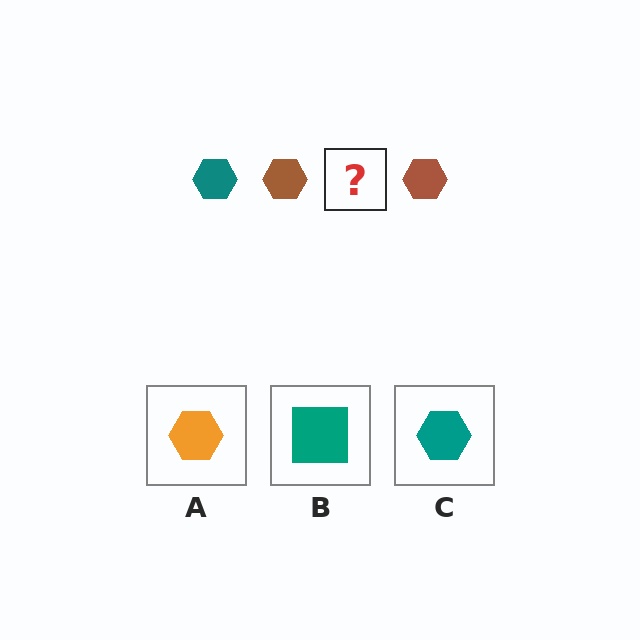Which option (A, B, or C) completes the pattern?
C.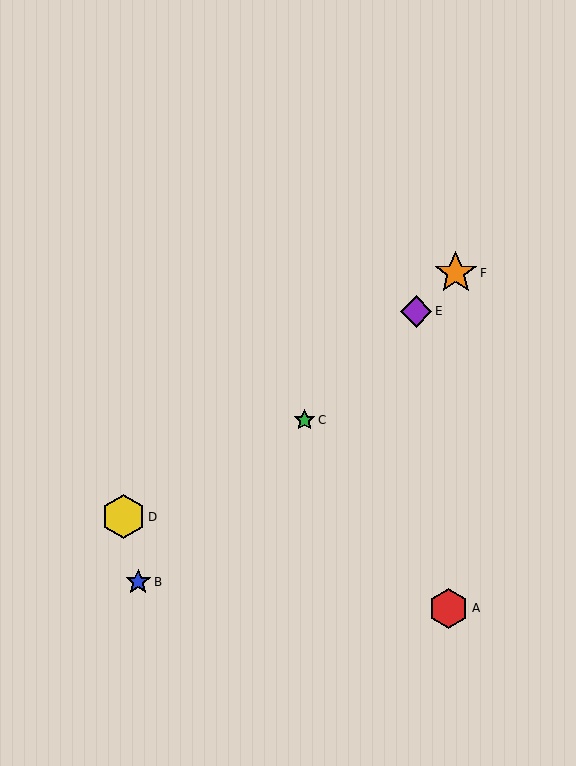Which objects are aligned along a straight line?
Objects B, C, E, F are aligned along a straight line.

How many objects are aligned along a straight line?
4 objects (B, C, E, F) are aligned along a straight line.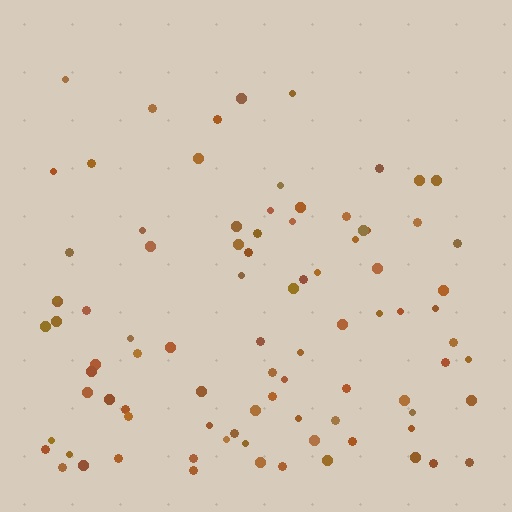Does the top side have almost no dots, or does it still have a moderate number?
Still a moderate number, just noticeably fewer than the bottom.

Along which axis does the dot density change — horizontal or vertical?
Vertical.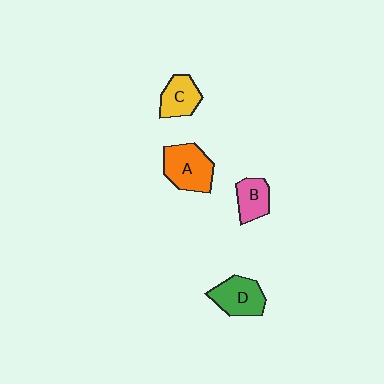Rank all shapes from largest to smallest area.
From largest to smallest: A (orange), D (green), C (yellow), B (pink).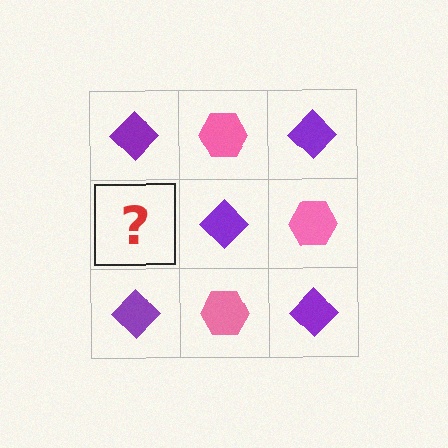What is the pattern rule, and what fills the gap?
The rule is that it alternates purple diamond and pink hexagon in a checkerboard pattern. The gap should be filled with a pink hexagon.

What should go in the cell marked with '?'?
The missing cell should contain a pink hexagon.